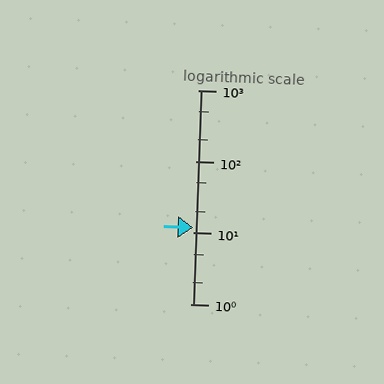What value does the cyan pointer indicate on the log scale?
The pointer indicates approximately 12.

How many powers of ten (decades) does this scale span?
The scale spans 3 decades, from 1 to 1000.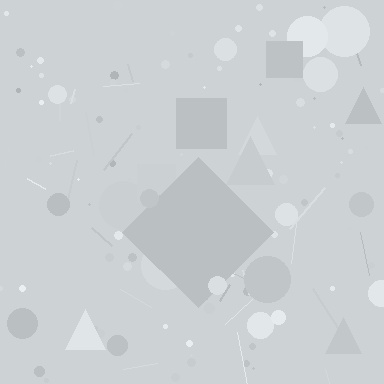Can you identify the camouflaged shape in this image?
The camouflaged shape is a diamond.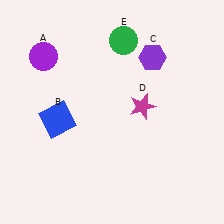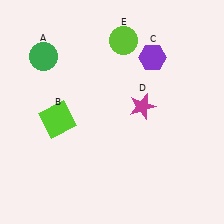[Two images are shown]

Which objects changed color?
A changed from purple to green. B changed from blue to lime. E changed from green to lime.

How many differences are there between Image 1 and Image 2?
There are 3 differences between the two images.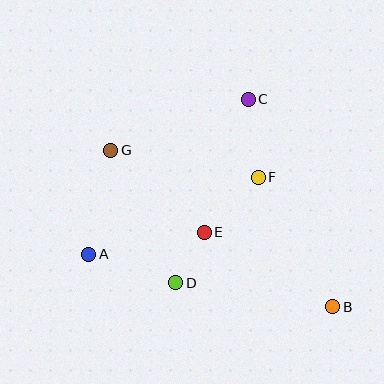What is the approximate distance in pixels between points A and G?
The distance between A and G is approximately 106 pixels.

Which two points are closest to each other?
Points D and E are closest to each other.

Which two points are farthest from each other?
Points B and G are farthest from each other.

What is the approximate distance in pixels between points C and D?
The distance between C and D is approximately 197 pixels.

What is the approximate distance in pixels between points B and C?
The distance between B and C is approximately 224 pixels.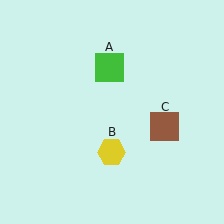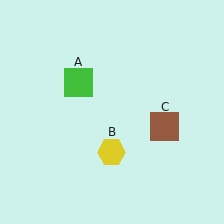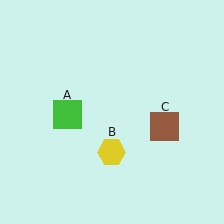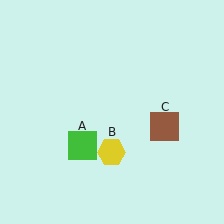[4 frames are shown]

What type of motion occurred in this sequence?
The green square (object A) rotated counterclockwise around the center of the scene.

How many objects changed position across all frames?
1 object changed position: green square (object A).